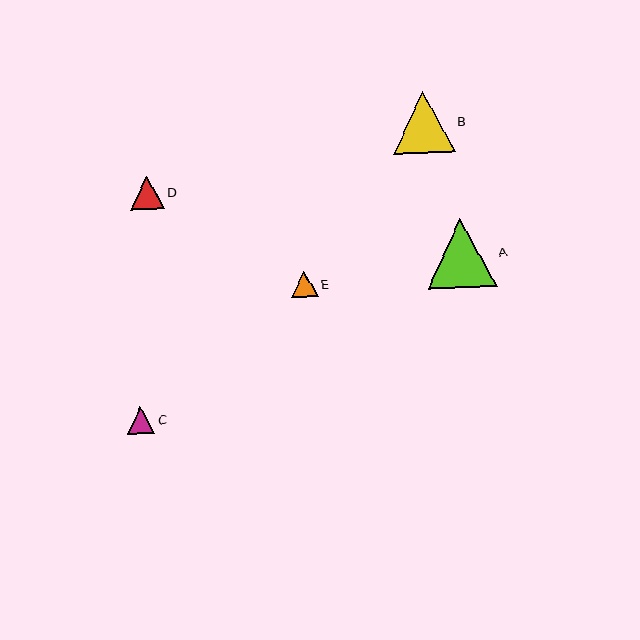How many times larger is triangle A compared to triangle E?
Triangle A is approximately 2.6 times the size of triangle E.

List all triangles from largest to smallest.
From largest to smallest: A, B, D, C, E.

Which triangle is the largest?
Triangle A is the largest with a size of approximately 69 pixels.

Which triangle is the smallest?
Triangle E is the smallest with a size of approximately 27 pixels.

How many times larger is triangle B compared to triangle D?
Triangle B is approximately 1.8 times the size of triangle D.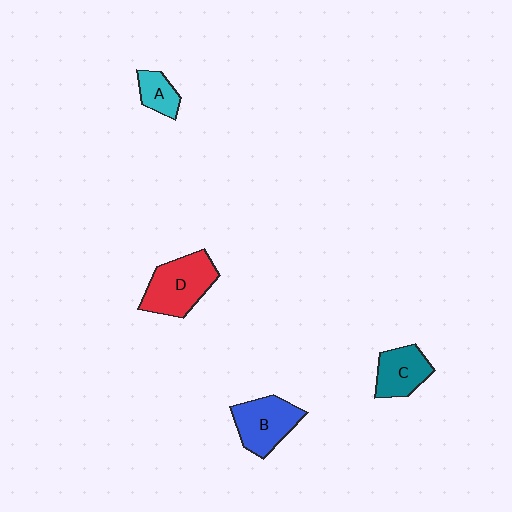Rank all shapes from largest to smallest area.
From largest to smallest: D (red), B (blue), C (teal), A (cyan).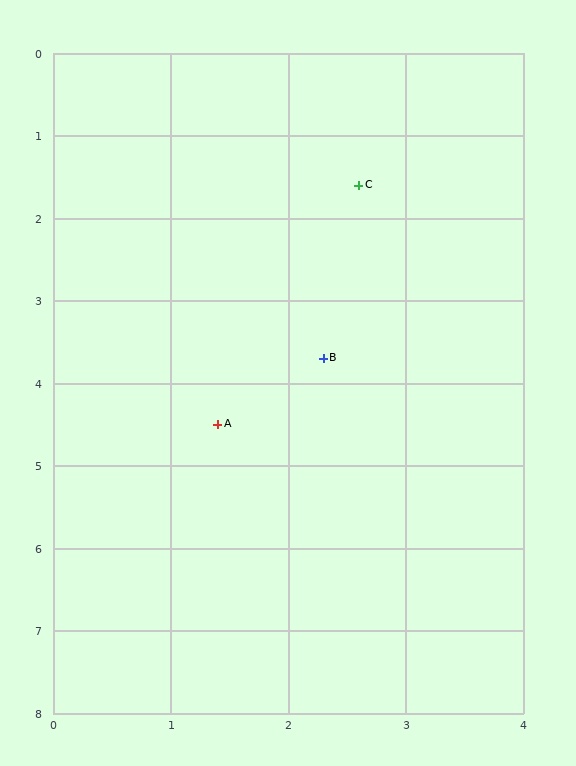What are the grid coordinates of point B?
Point B is at approximately (2.3, 3.7).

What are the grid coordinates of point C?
Point C is at approximately (2.6, 1.6).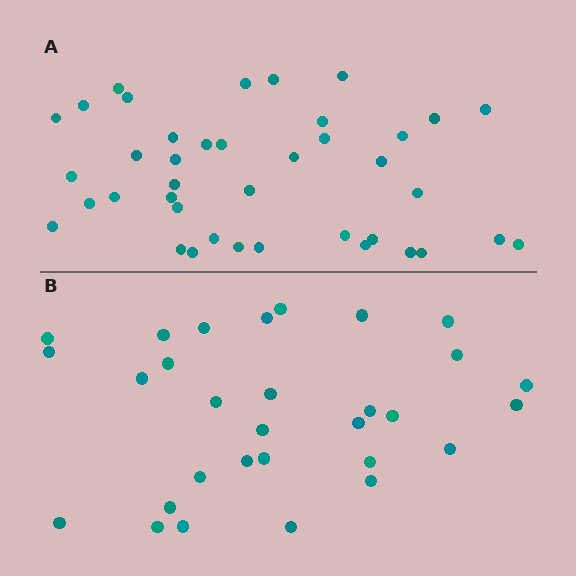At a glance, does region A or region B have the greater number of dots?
Region A (the top region) has more dots.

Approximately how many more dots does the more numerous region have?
Region A has roughly 10 or so more dots than region B.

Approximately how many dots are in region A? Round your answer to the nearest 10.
About 40 dots.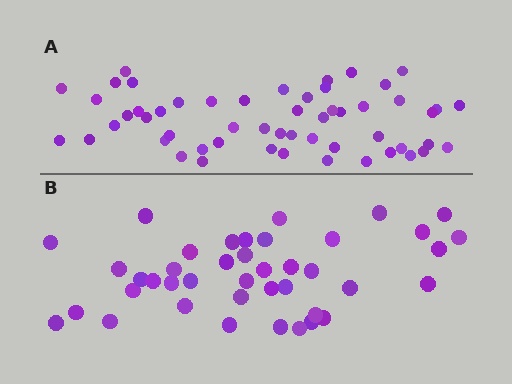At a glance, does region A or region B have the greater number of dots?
Region A (the top region) has more dots.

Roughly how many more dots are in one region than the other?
Region A has approximately 15 more dots than region B.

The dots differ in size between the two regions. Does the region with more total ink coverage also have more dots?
No. Region B has more total ink coverage because its dots are larger, but region A actually contains more individual dots. Total area can be misleading — the number of items is what matters here.